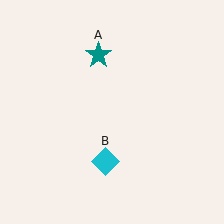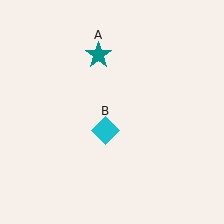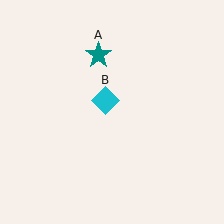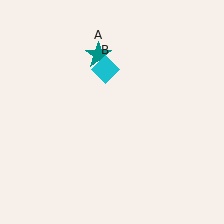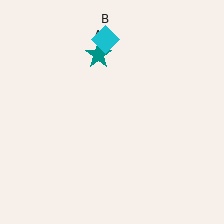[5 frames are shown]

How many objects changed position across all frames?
1 object changed position: cyan diamond (object B).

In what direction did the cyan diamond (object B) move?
The cyan diamond (object B) moved up.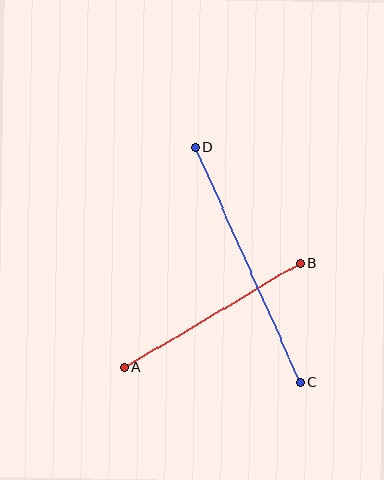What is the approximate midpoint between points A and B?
The midpoint is at approximately (212, 315) pixels.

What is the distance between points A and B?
The distance is approximately 204 pixels.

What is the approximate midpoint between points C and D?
The midpoint is at approximately (248, 265) pixels.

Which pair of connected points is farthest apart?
Points C and D are farthest apart.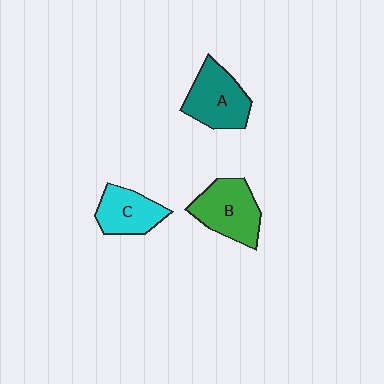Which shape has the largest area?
Shape B (green).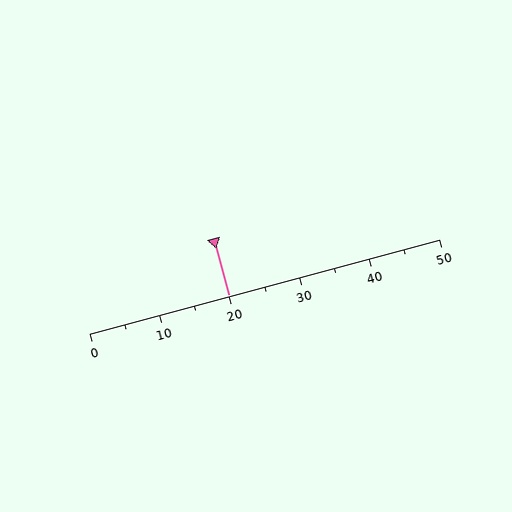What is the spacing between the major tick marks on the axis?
The major ticks are spaced 10 apart.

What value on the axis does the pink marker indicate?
The marker indicates approximately 20.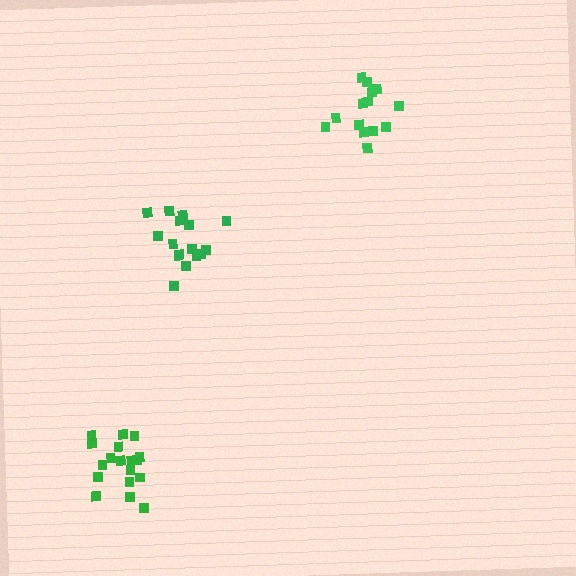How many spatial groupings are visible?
There are 3 spatial groupings.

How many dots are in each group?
Group 1: 15 dots, Group 2: 19 dots, Group 3: 16 dots (50 total).